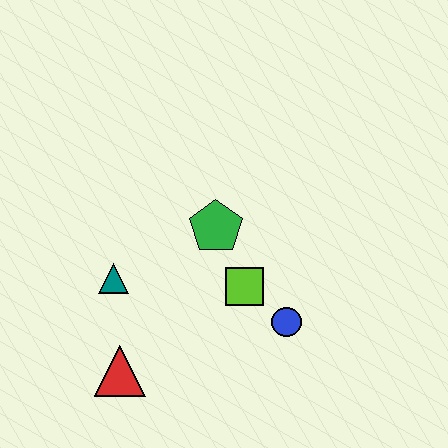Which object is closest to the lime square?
The blue circle is closest to the lime square.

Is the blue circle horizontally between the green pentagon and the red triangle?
No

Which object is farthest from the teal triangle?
The blue circle is farthest from the teal triangle.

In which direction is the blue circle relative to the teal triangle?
The blue circle is to the right of the teal triangle.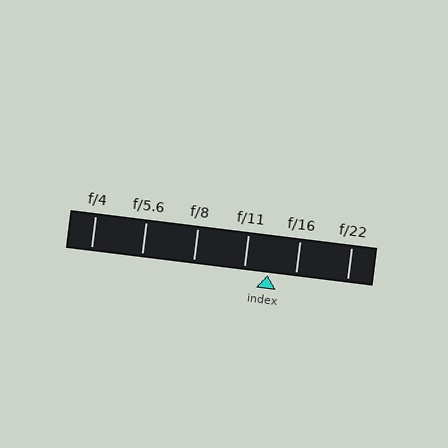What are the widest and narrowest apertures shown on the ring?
The widest aperture shown is f/4 and the narrowest is f/22.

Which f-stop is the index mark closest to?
The index mark is closest to f/11.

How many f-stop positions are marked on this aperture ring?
There are 6 f-stop positions marked.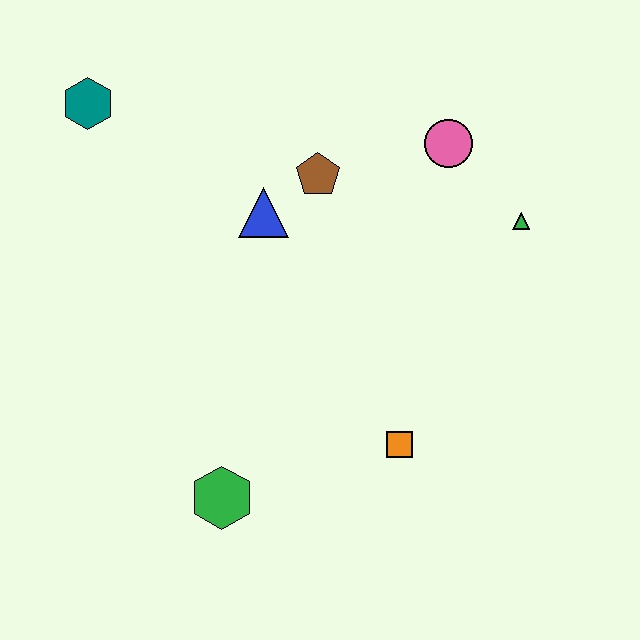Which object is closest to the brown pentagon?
The blue triangle is closest to the brown pentagon.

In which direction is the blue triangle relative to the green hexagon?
The blue triangle is above the green hexagon.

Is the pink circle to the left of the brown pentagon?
No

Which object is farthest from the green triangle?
The teal hexagon is farthest from the green triangle.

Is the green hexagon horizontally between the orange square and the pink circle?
No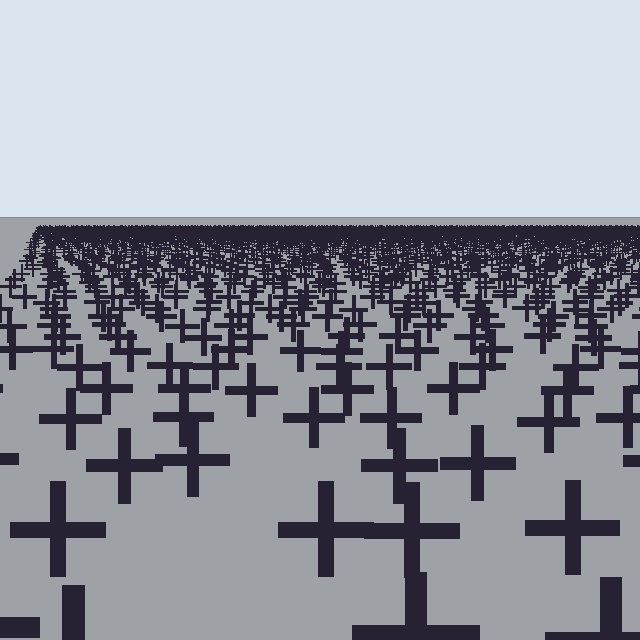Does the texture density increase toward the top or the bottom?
Density increases toward the top.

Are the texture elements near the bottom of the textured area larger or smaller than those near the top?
Larger. Near the bottom, elements are closer to the viewer and appear at a bigger on-screen size.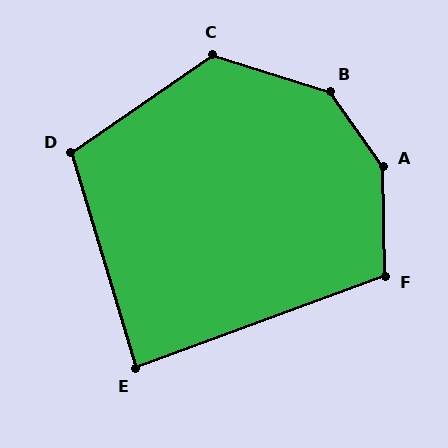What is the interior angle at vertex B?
Approximately 143 degrees (obtuse).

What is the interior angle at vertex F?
Approximately 109 degrees (obtuse).